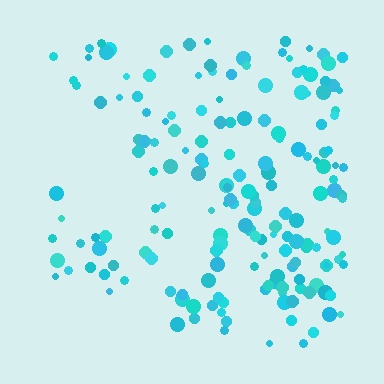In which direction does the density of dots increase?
From left to right, with the right side densest.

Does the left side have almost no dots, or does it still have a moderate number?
Still a moderate number, just noticeably fewer than the right.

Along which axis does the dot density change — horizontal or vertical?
Horizontal.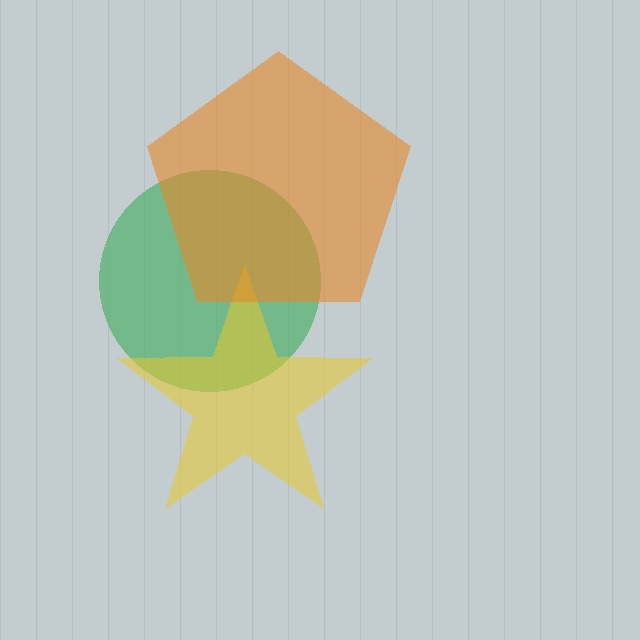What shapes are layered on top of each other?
The layered shapes are: a green circle, a yellow star, an orange pentagon.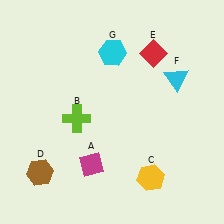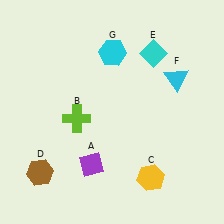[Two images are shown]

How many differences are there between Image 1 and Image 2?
There are 2 differences between the two images.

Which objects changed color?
A changed from magenta to purple. E changed from red to cyan.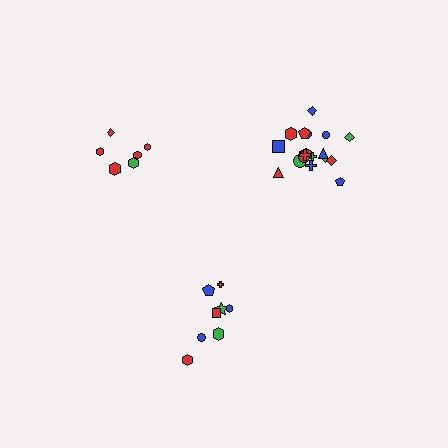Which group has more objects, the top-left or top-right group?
The top-right group.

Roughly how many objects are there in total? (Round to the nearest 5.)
Roughly 30 objects in total.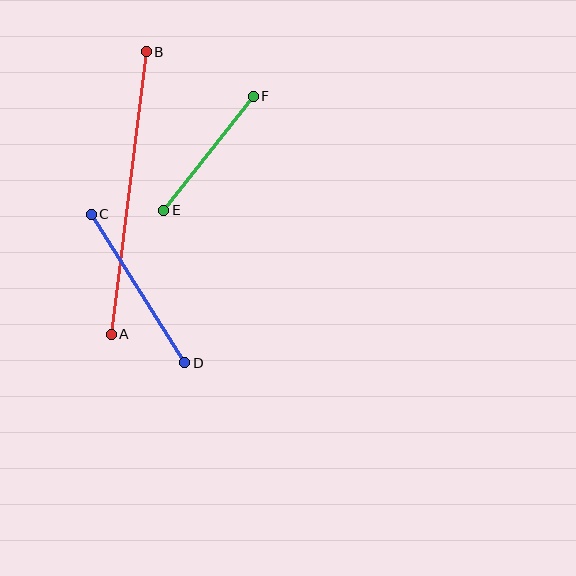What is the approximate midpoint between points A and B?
The midpoint is at approximately (129, 193) pixels.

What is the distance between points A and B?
The distance is approximately 285 pixels.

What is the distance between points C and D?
The distance is approximately 175 pixels.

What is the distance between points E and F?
The distance is approximately 145 pixels.